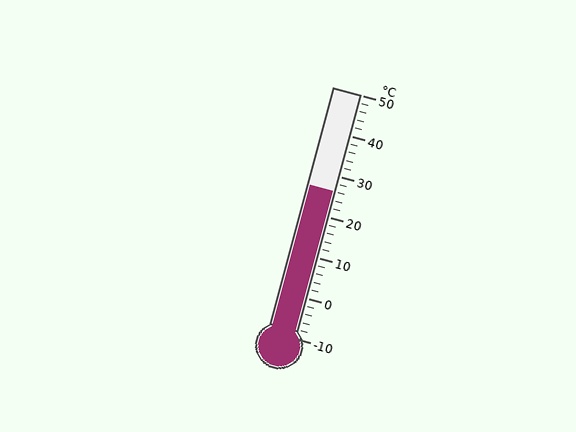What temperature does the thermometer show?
The thermometer shows approximately 26°C.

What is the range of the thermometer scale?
The thermometer scale ranges from -10°C to 50°C.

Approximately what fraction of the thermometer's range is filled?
The thermometer is filled to approximately 60% of its range.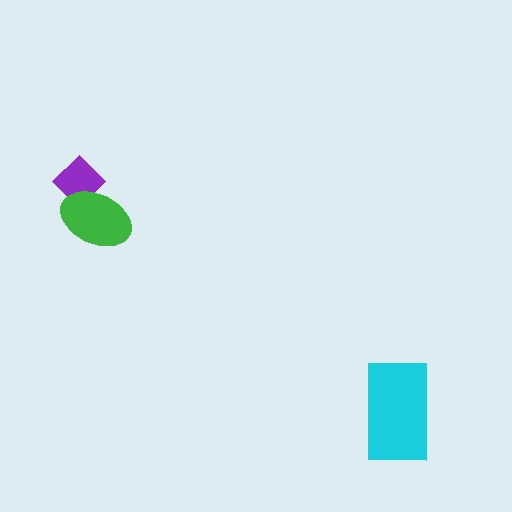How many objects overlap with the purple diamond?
1 object overlaps with the purple diamond.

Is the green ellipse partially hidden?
No, no other shape covers it.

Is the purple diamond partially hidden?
Yes, it is partially covered by another shape.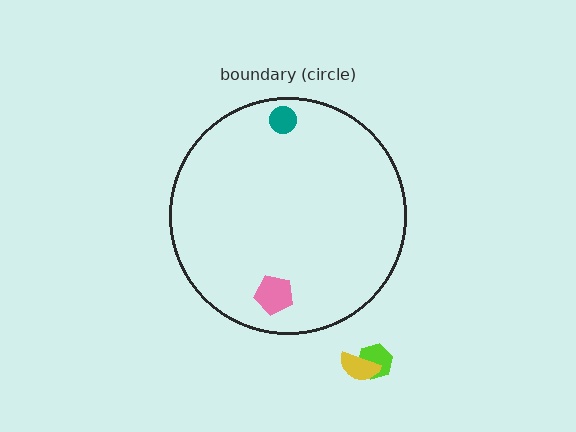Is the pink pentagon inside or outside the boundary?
Inside.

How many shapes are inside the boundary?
2 inside, 2 outside.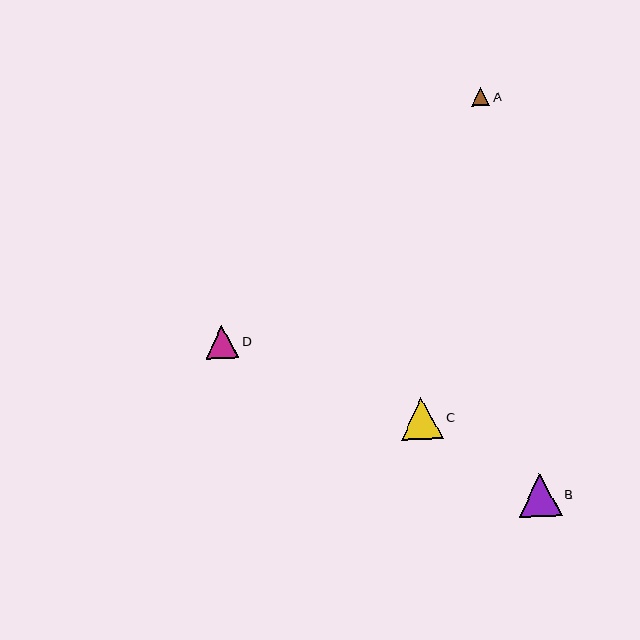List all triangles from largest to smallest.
From largest to smallest: B, C, D, A.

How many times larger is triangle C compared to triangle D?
Triangle C is approximately 1.3 times the size of triangle D.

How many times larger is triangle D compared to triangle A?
Triangle D is approximately 1.8 times the size of triangle A.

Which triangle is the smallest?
Triangle A is the smallest with a size of approximately 18 pixels.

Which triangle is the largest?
Triangle B is the largest with a size of approximately 43 pixels.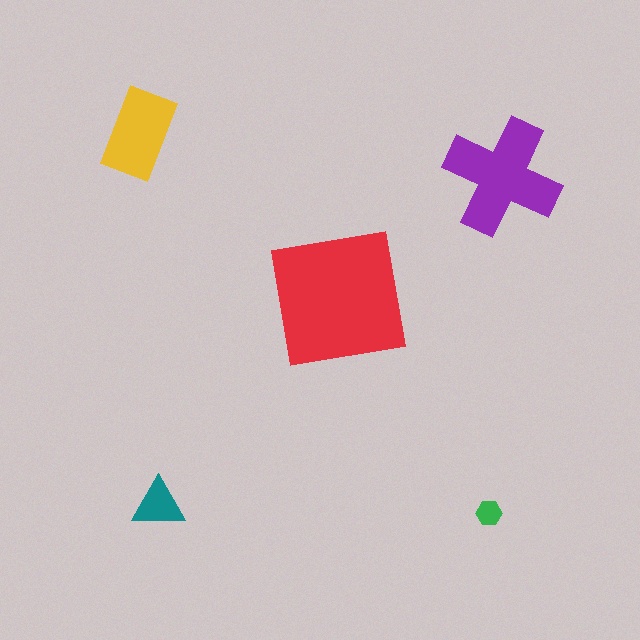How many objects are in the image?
There are 5 objects in the image.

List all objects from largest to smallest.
The red square, the purple cross, the yellow rectangle, the teal triangle, the green hexagon.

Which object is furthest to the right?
The purple cross is rightmost.